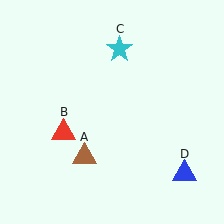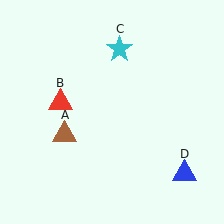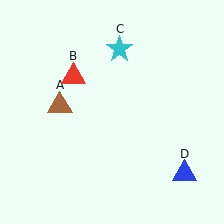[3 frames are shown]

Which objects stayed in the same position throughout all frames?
Cyan star (object C) and blue triangle (object D) remained stationary.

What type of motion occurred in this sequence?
The brown triangle (object A), red triangle (object B) rotated clockwise around the center of the scene.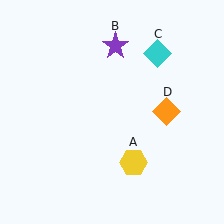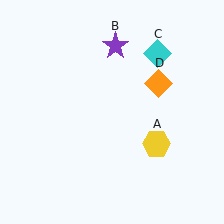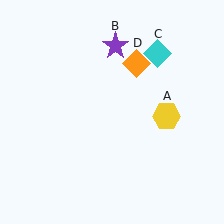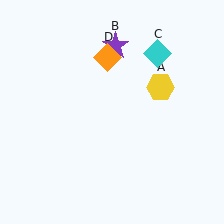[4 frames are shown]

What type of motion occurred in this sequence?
The yellow hexagon (object A), orange diamond (object D) rotated counterclockwise around the center of the scene.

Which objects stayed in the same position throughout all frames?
Purple star (object B) and cyan diamond (object C) remained stationary.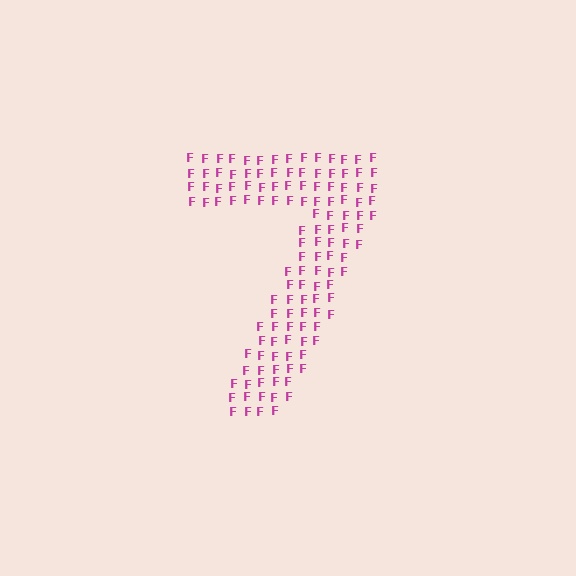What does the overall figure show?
The overall figure shows the digit 7.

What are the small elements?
The small elements are letter F's.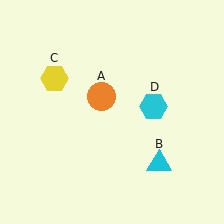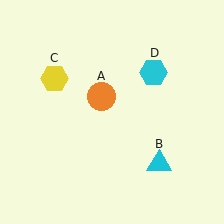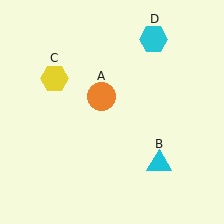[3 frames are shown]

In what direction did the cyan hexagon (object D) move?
The cyan hexagon (object D) moved up.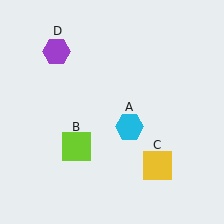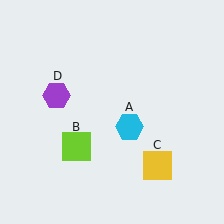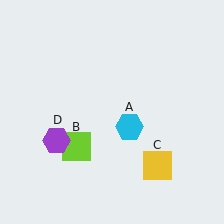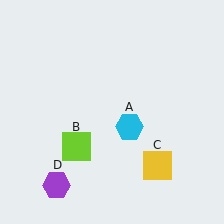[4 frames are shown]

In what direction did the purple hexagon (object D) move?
The purple hexagon (object D) moved down.